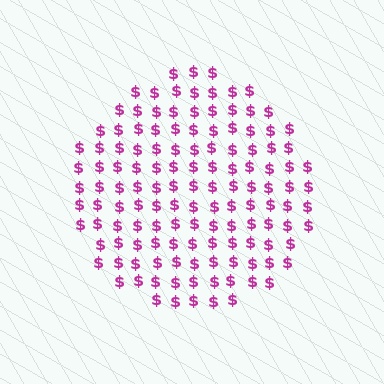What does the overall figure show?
The overall figure shows a circle.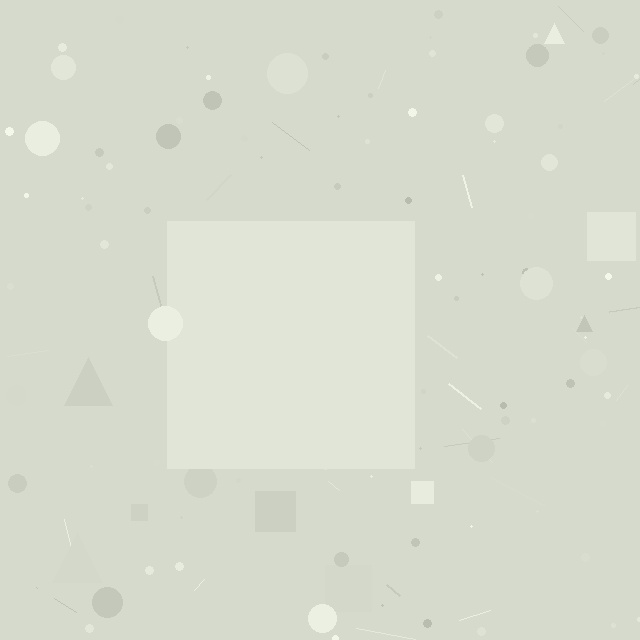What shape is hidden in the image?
A square is hidden in the image.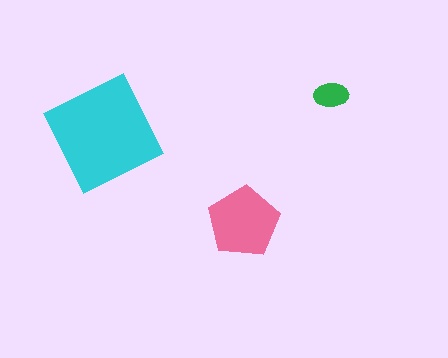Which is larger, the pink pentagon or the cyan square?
The cyan square.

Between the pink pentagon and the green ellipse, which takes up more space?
The pink pentagon.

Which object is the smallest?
The green ellipse.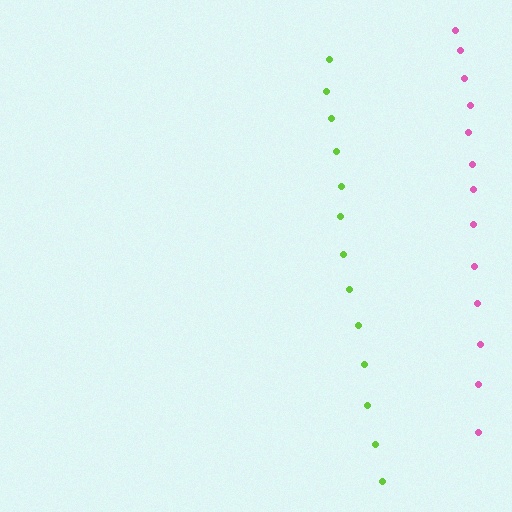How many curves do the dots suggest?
There are 2 distinct paths.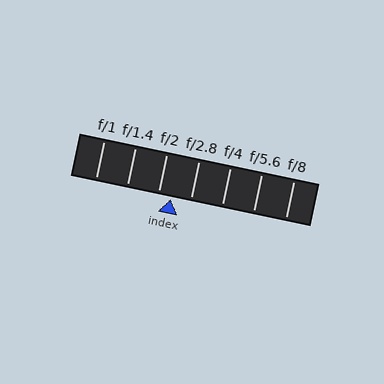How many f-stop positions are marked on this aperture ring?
There are 7 f-stop positions marked.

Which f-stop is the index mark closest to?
The index mark is closest to f/2.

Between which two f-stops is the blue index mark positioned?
The index mark is between f/2 and f/2.8.